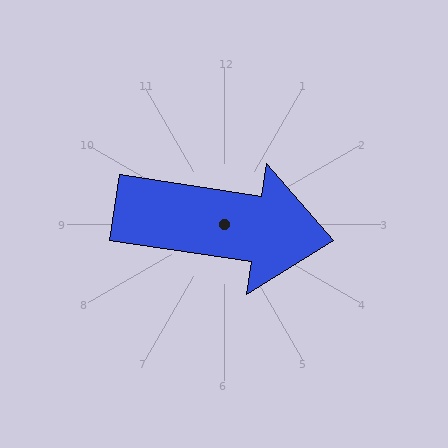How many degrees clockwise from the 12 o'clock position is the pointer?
Approximately 99 degrees.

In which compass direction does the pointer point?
East.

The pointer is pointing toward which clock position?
Roughly 3 o'clock.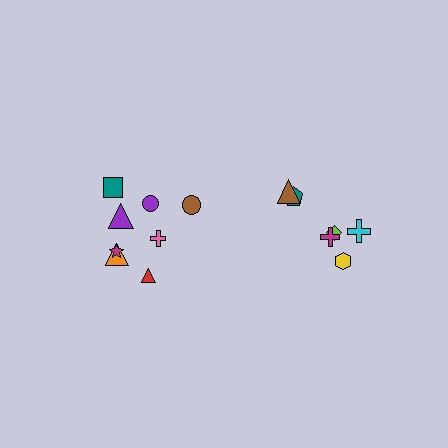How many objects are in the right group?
There are 6 objects.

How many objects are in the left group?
There are 8 objects.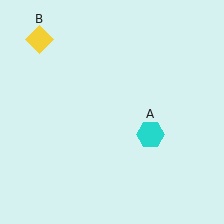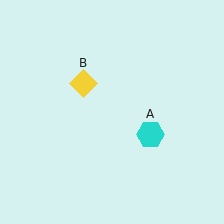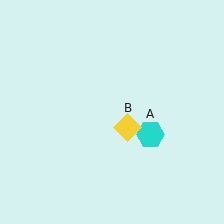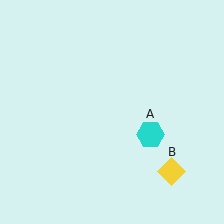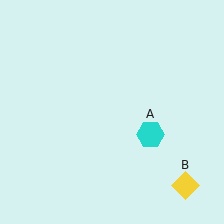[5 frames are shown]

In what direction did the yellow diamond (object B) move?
The yellow diamond (object B) moved down and to the right.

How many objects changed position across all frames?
1 object changed position: yellow diamond (object B).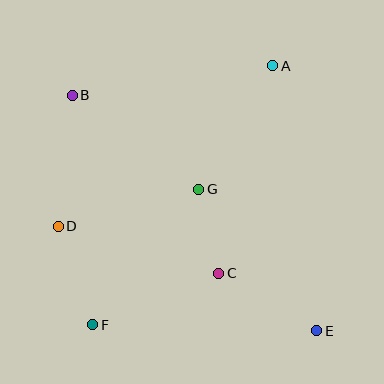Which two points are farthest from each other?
Points B and E are farthest from each other.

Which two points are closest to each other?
Points C and G are closest to each other.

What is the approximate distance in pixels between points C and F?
The distance between C and F is approximately 136 pixels.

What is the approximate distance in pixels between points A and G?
The distance between A and G is approximately 144 pixels.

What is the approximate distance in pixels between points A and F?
The distance between A and F is approximately 315 pixels.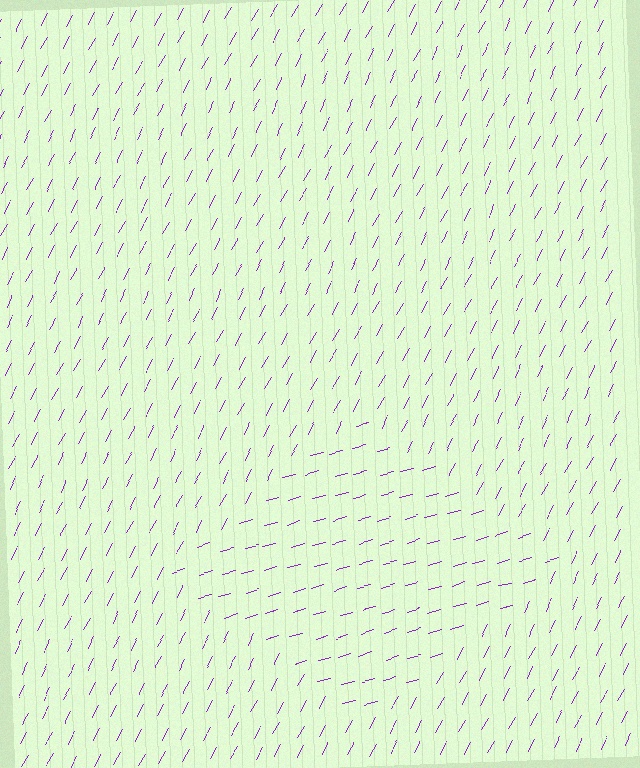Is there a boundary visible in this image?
Yes, there is a texture boundary formed by a change in line orientation.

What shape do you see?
I see a diamond.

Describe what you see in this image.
The image is filled with small purple line segments. A diamond region in the image has lines oriented differently from the surrounding lines, creating a visible texture boundary.